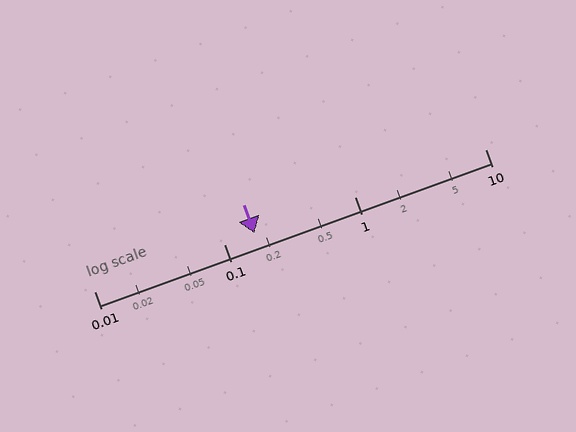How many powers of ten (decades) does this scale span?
The scale spans 3 decades, from 0.01 to 10.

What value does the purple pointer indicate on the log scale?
The pointer indicates approximately 0.17.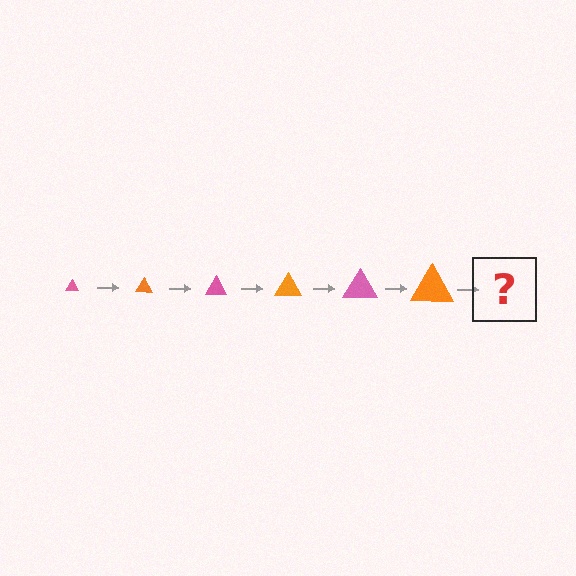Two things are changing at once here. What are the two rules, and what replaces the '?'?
The two rules are that the triangle grows larger each step and the color cycles through pink and orange. The '?' should be a pink triangle, larger than the previous one.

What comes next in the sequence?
The next element should be a pink triangle, larger than the previous one.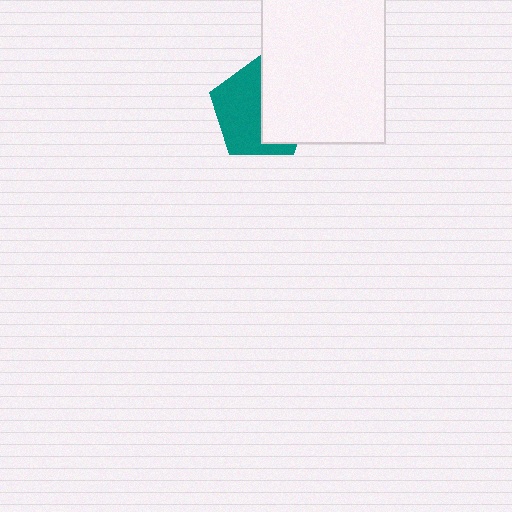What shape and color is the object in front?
The object in front is a white rectangle.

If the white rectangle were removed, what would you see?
You would see the complete teal pentagon.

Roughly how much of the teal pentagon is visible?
About half of it is visible (roughly 56%).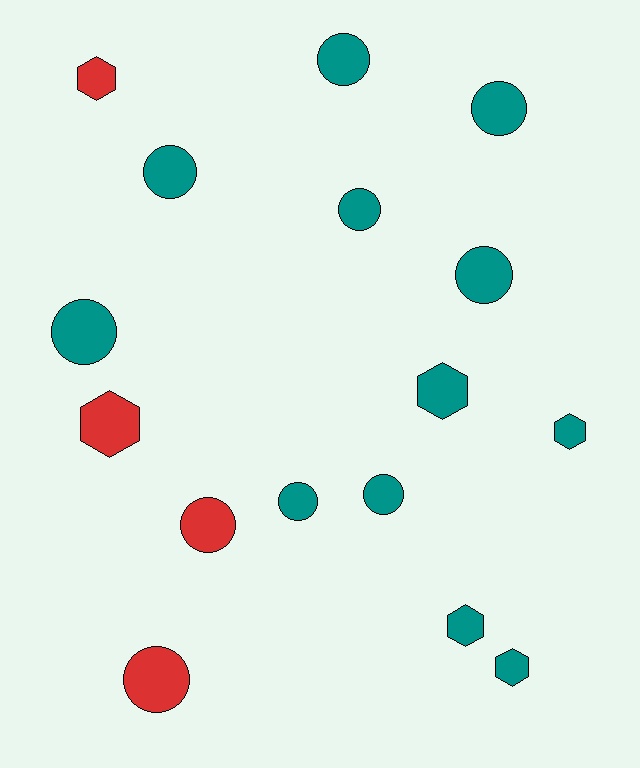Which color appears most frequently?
Teal, with 12 objects.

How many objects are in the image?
There are 16 objects.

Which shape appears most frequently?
Circle, with 10 objects.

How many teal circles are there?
There are 8 teal circles.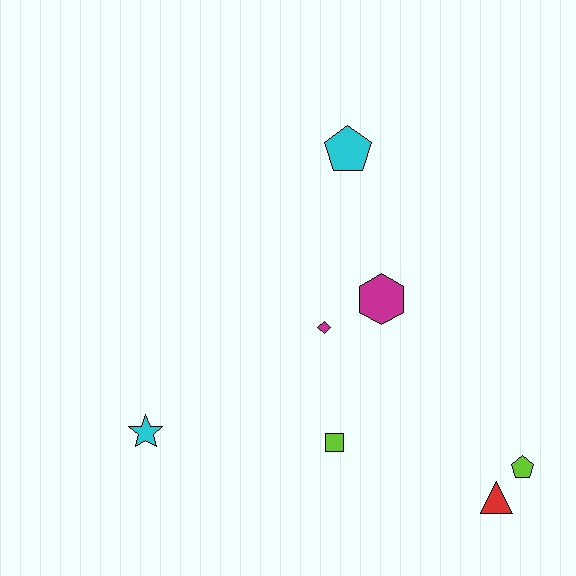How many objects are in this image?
There are 7 objects.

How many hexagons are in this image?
There is 1 hexagon.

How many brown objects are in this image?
There are no brown objects.